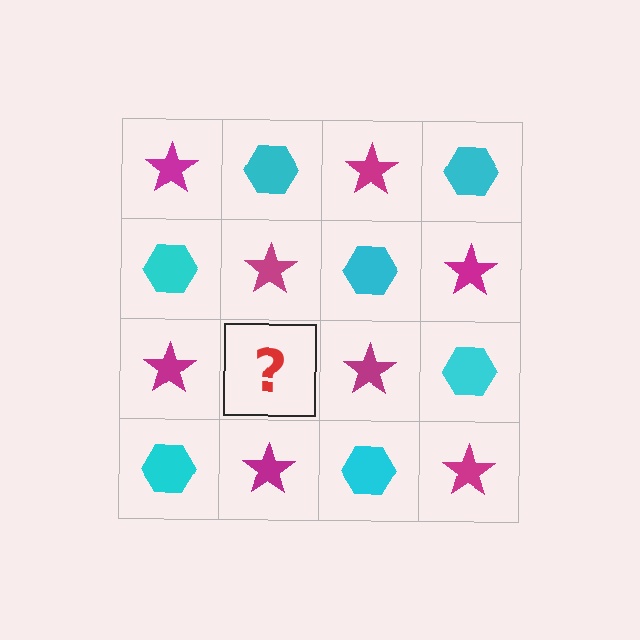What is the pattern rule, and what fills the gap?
The rule is that it alternates magenta star and cyan hexagon in a checkerboard pattern. The gap should be filled with a cyan hexagon.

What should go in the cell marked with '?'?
The missing cell should contain a cyan hexagon.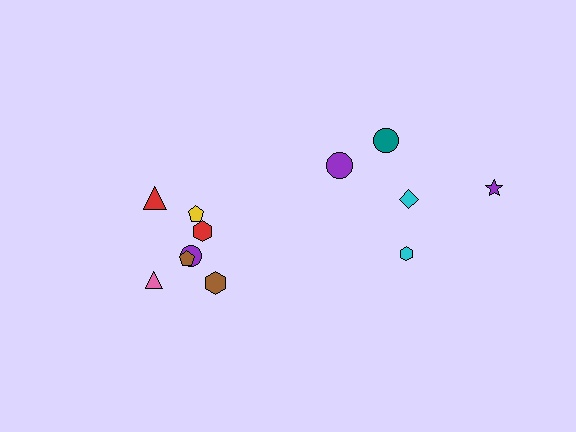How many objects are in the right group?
There are 5 objects.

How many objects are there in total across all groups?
There are 12 objects.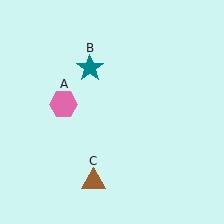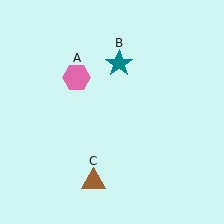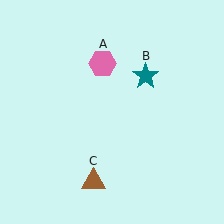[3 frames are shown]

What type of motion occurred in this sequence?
The pink hexagon (object A), teal star (object B) rotated clockwise around the center of the scene.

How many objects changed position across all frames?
2 objects changed position: pink hexagon (object A), teal star (object B).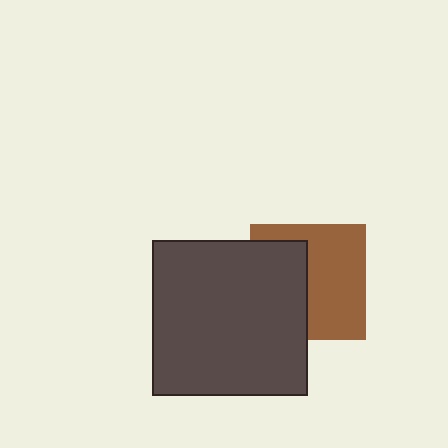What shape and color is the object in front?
The object in front is a dark gray square.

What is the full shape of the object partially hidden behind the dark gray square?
The partially hidden object is a brown square.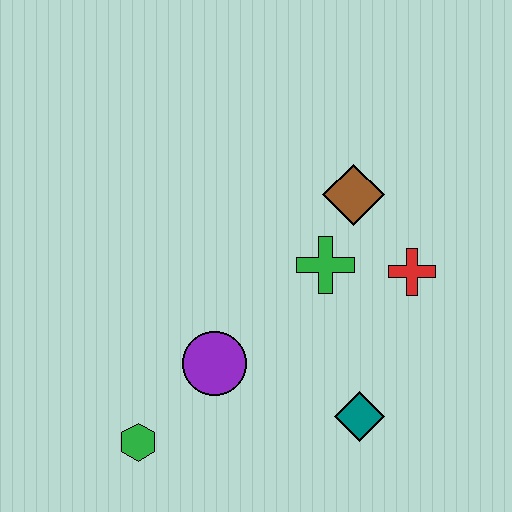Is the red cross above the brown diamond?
No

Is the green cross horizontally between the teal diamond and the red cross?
No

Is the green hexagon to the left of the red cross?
Yes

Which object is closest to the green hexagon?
The purple circle is closest to the green hexagon.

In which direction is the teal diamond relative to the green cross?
The teal diamond is below the green cross.